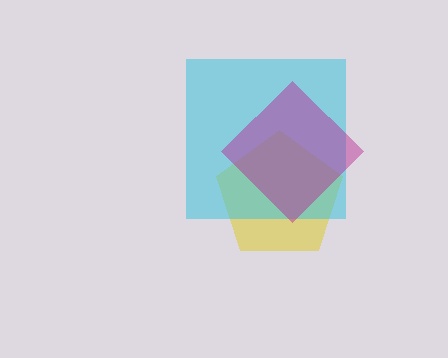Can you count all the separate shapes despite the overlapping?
Yes, there are 3 separate shapes.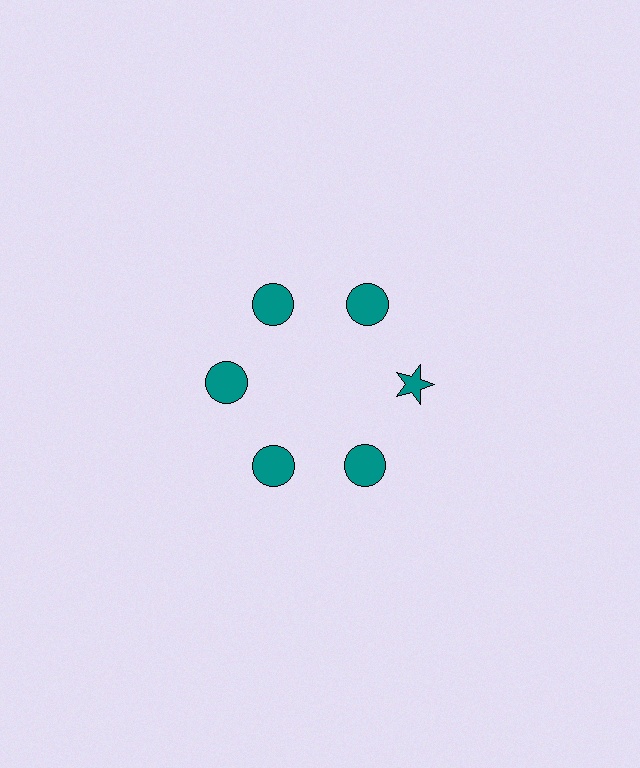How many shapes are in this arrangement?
There are 6 shapes arranged in a ring pattern.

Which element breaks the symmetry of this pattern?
The teal star at roughly the 3 o'clock position breaks the symmetry. All other shapes are teal circles.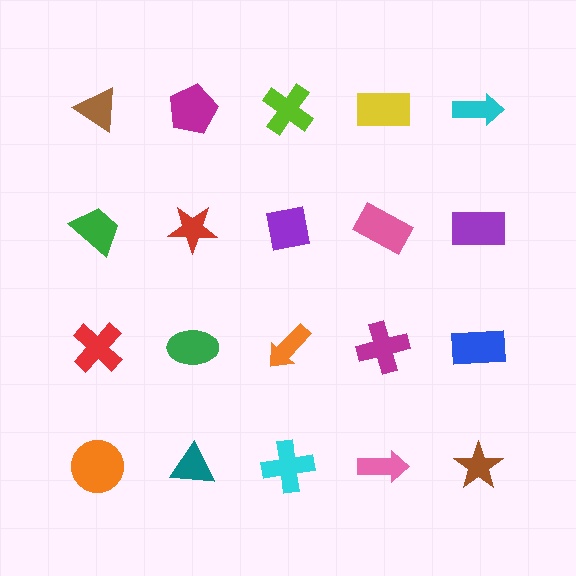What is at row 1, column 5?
A cyan arrow.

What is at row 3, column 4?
A magenta cross.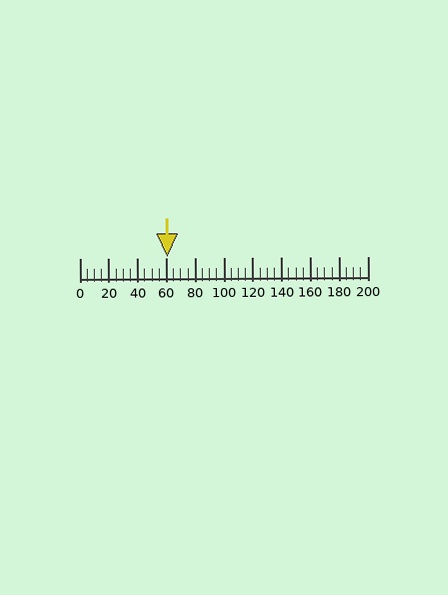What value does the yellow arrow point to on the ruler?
The yellow arrow points to approximately 61.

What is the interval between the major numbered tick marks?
The major tick marks are spaced 20 units apart.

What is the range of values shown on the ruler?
The ruler shows values from 0 to 200.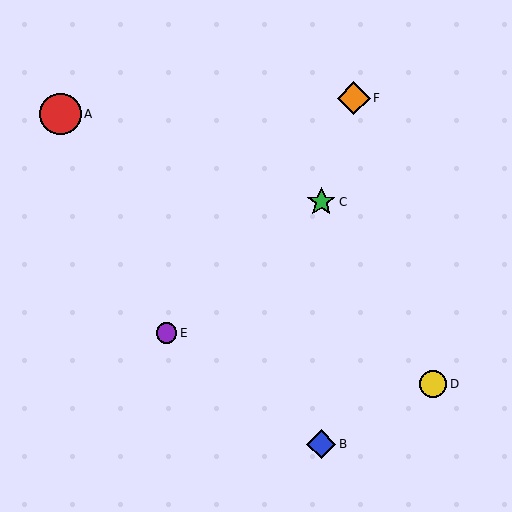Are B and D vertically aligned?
No, B is at x≈321 and D is at x≈433.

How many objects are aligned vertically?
2 objects (B, C) are aligned vertically.